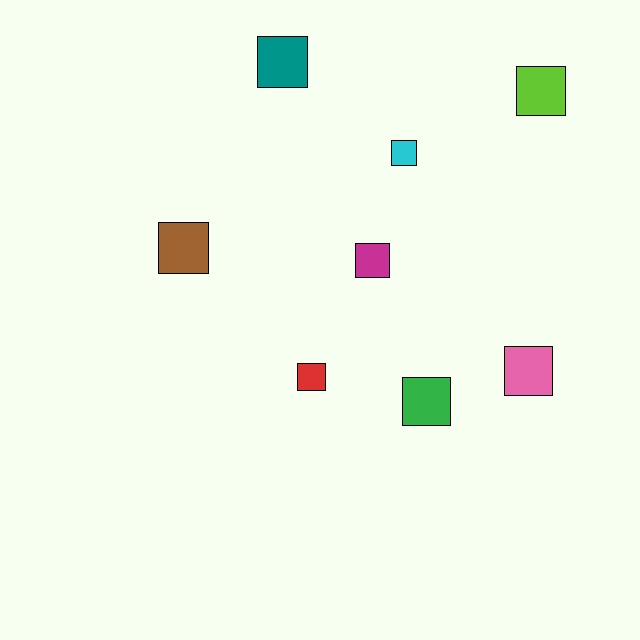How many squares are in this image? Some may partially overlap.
There are 8 squares.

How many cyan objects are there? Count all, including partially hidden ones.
There is 1 cyan object.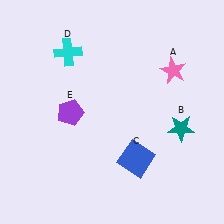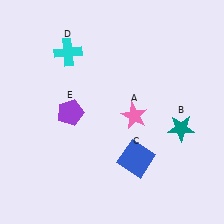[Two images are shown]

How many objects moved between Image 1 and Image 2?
1 object moved between the two images.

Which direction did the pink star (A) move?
The pink star (A) moved down.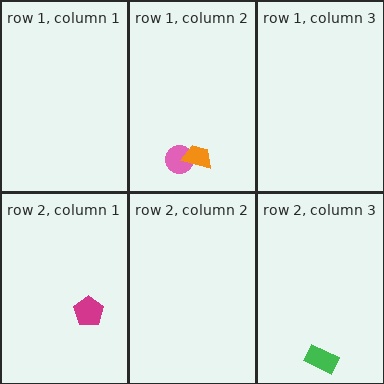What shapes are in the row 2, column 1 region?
The magenta pentagon.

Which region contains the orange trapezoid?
The row 1, column 2 region.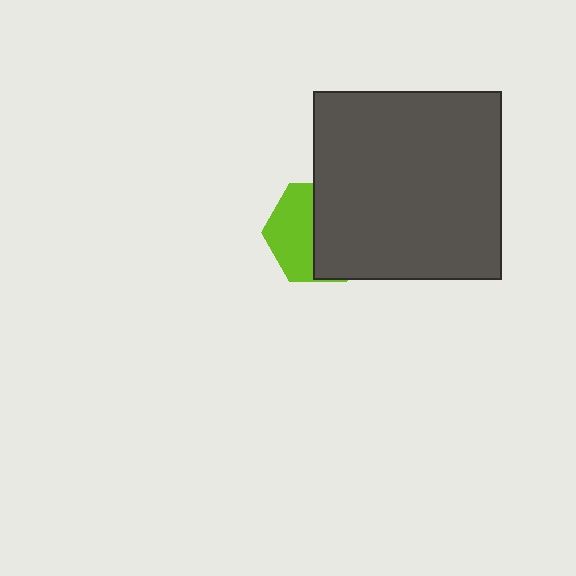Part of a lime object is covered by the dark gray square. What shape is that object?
It is a hexagon.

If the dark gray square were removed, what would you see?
You would see the complete lime hexagon.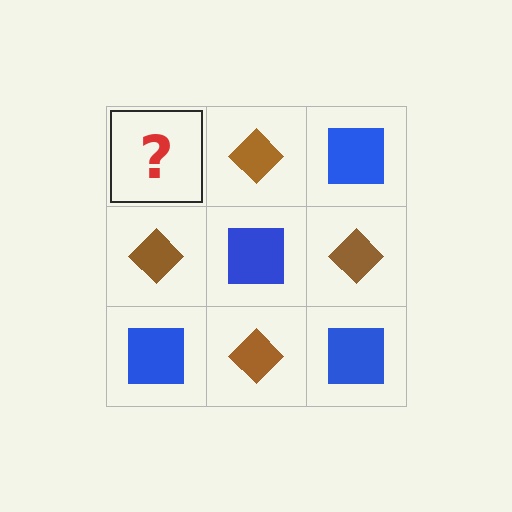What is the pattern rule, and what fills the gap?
The rule is that it alternates blue square and brown diamond in a checkerboard pattern. The gap should be filled with a blue square.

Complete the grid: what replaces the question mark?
The question mark should be replaced with a blue square.